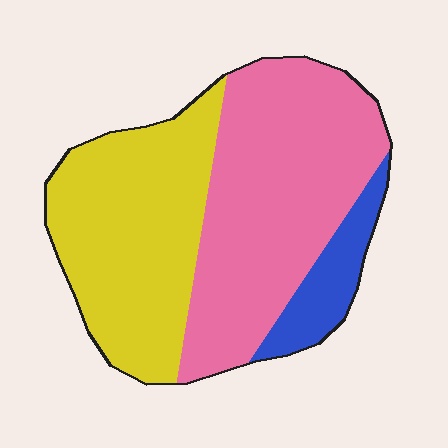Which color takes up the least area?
Blue, at roughly 10%.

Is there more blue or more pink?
Pink.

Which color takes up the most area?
Pink, at roughly 50%.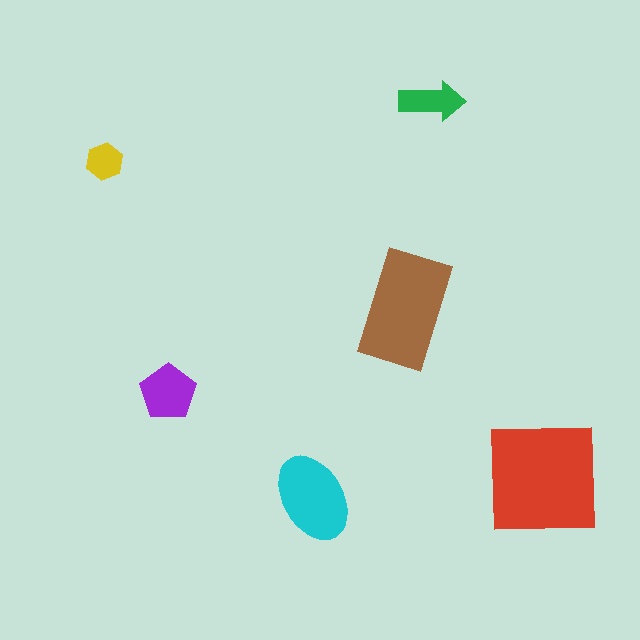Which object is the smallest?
The yellow hexagon.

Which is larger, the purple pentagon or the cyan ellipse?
The cyan ellipse.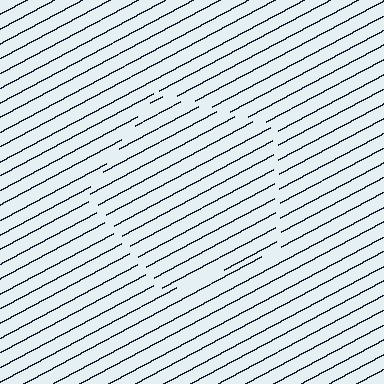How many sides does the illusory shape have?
5 sides — the line-ends trace a pentagon.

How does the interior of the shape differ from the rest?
The interior of the shape contains the same grating, shifted by half a period — the contour is defined by the phase discontinuity where line-ends from the inner and outer gratings abut.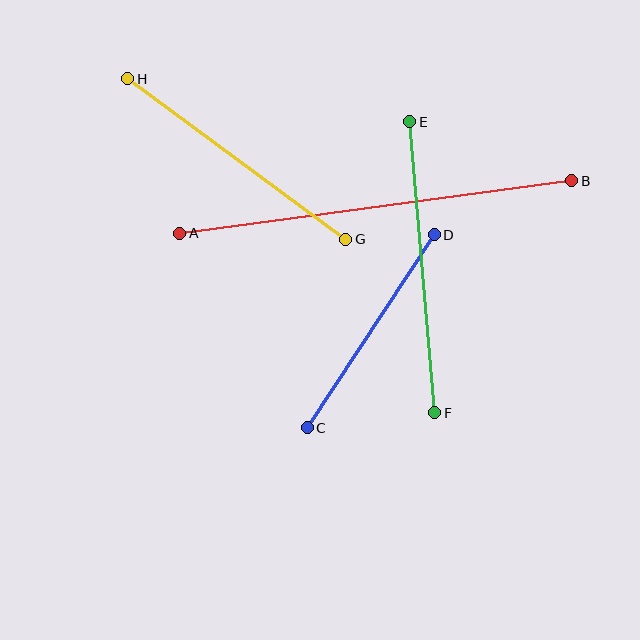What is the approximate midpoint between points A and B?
The midpoint is at approximately (376, 207) pixels.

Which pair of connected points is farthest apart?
Points A and B are farthest apart.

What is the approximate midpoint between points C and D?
The midpoint is at approximately (371, 331) pixels.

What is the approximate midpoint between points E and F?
The midpoint is at approximately (422, 267) pixels.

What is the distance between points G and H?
The distance is approximately 271 pixels.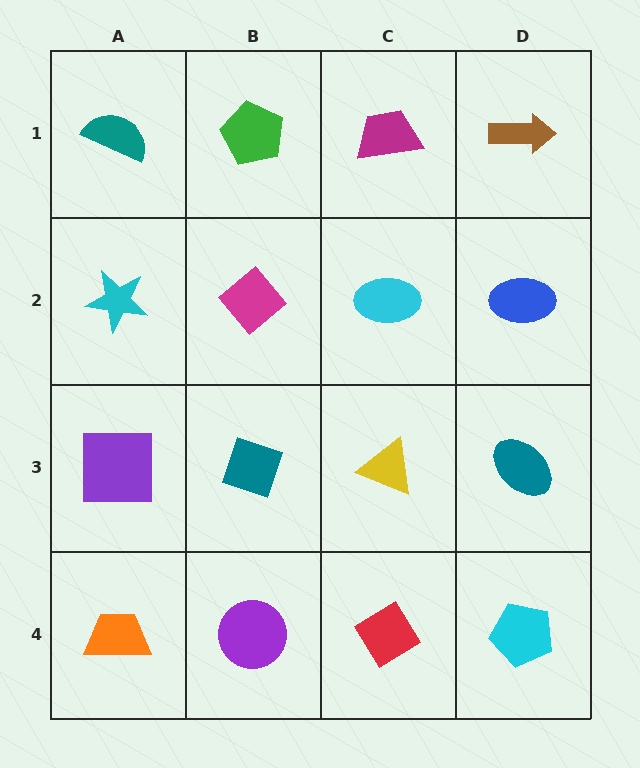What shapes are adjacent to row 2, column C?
A magenta trapezoid (row 1, column C), a yellow triangle (row 3, column C), a magenta diamond (row 2, column B), a blue ellipse (row 2, column D).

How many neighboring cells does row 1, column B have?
3.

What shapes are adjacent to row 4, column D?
A teal ellipse (row 3, column D), a red diamond (row 4, column C).